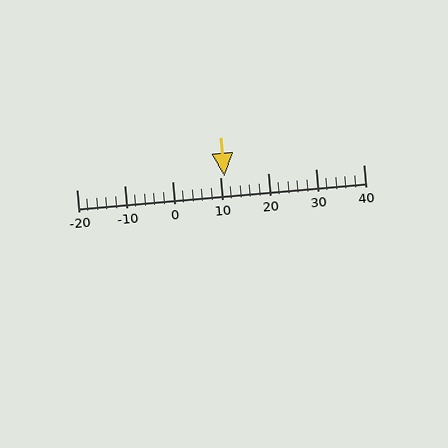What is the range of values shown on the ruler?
The ruler shows values from -20 to 40.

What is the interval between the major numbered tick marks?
The major tick marks are spaced 10 units apart.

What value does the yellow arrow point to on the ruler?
The yellow arrow points to approximately 11.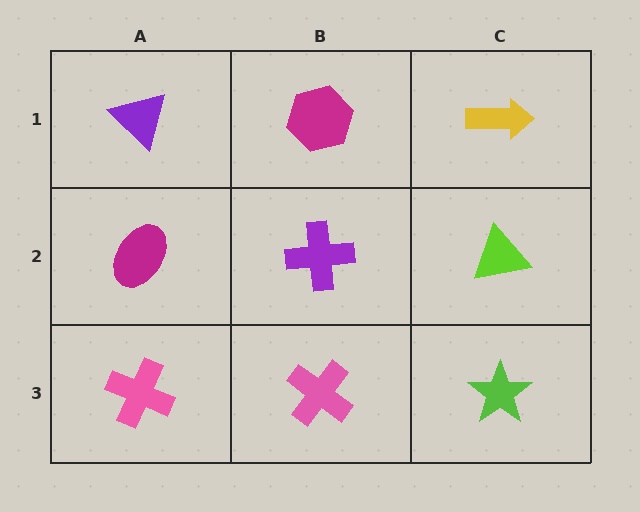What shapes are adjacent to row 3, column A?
A magenta ellipse (row 2, column A), a pink cross (row 3, column B).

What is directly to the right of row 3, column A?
A pink cross.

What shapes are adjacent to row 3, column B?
A purple cross (row 2, column B), a pink cross (row 3, column A), a lime star (row 3, column C).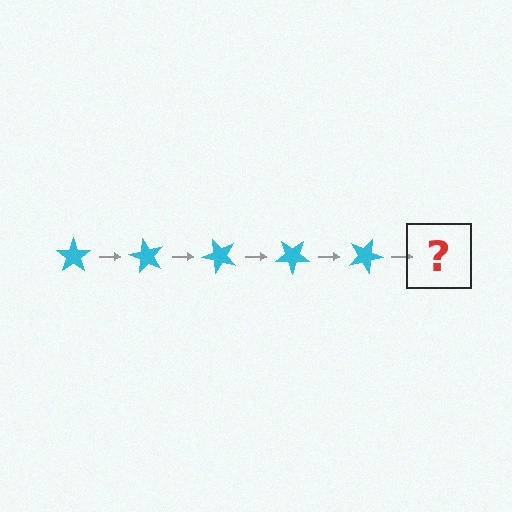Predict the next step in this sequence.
The next step is a cyan star rotated 300 degrees.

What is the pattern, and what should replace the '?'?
The pattern is that the star rotates 60 degrees each step. The '?' should be a cyan star rotated 300 degrees.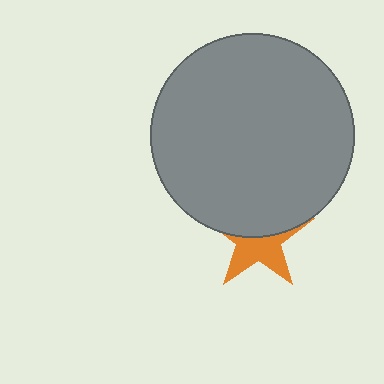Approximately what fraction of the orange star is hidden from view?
Roughly 51% of the orange star is hidden behind the gray circle.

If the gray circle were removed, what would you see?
You would see the complete orange star.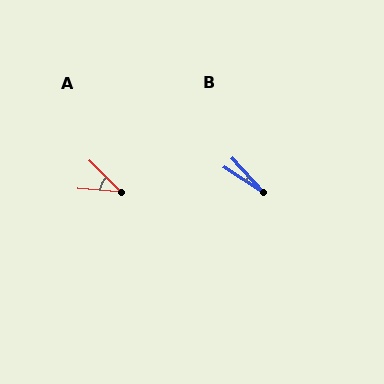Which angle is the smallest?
B, at approximately 15 degrees.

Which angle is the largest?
A, at approximately 40 degrees.